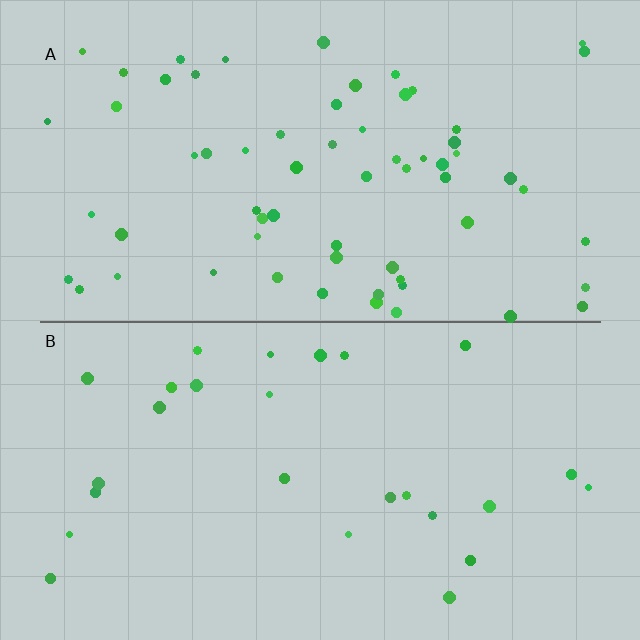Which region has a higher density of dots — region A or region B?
A (the top).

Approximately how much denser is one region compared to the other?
Approximately 2.4× — region A over region B.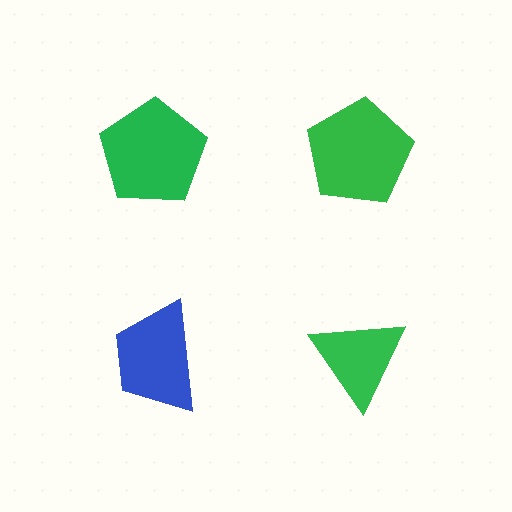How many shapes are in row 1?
2 shapes.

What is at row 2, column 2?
A green triangle.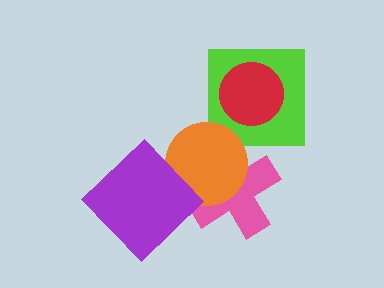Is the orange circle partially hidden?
Yes, it is partially covered by another shape.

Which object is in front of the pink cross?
The orange circle is in front of the pink cross.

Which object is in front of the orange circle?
The purple diamond is in front of the orange circle.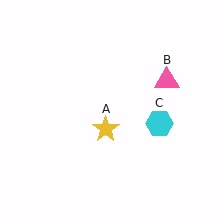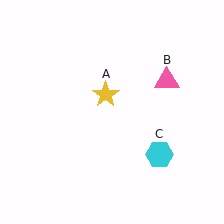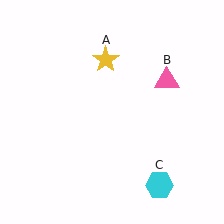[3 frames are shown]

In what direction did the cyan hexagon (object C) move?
The cyan hexagon (object C) moved down.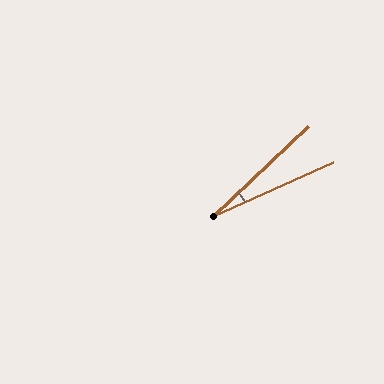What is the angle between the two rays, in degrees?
Approximately 19 degrees.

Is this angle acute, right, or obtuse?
It is acute.